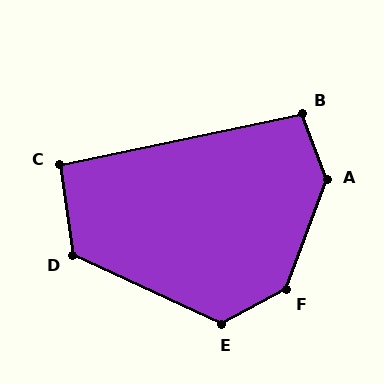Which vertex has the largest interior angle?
A, at approximately 139 degrees.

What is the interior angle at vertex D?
Approximately 123 degrees (obtuse).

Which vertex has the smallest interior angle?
C, at approximately 94 degrees.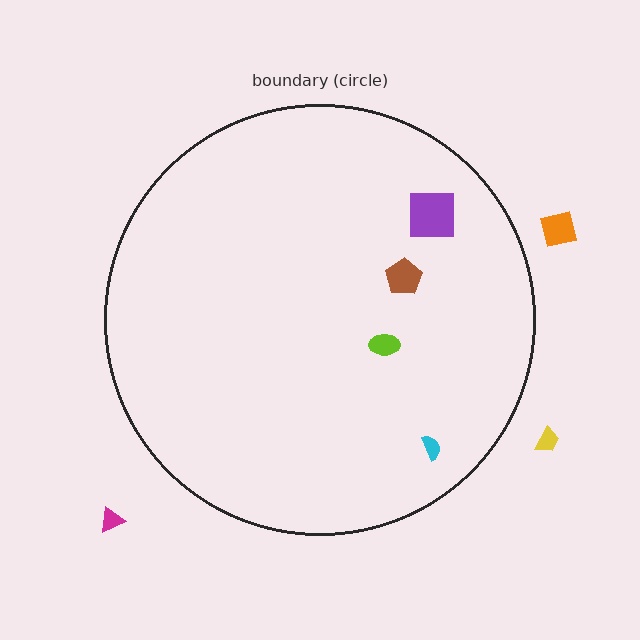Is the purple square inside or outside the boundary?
Inside.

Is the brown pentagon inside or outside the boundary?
Inside.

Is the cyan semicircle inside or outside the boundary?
Inside.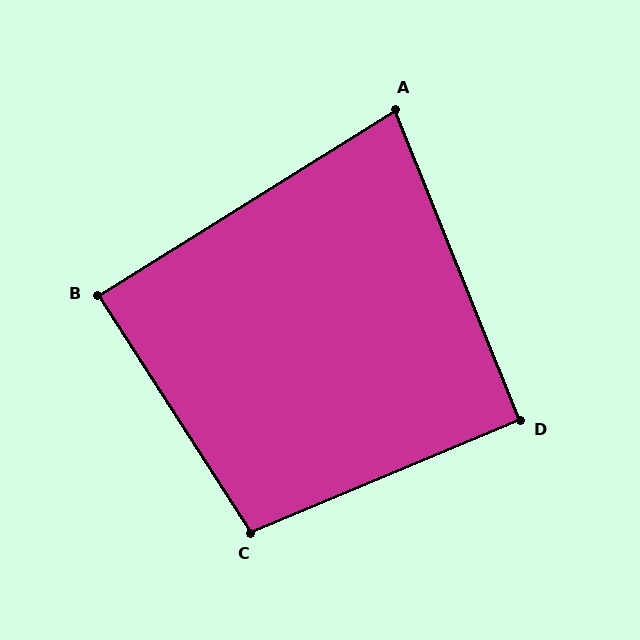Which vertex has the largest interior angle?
C, at approximately 100 degrees.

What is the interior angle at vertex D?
Approximately 91 degrees (approximately right).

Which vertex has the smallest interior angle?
A, at approximately 80 degrees.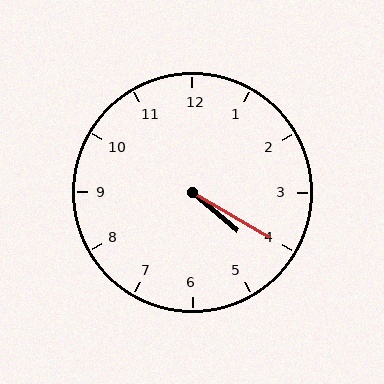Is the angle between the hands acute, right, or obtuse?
It is acute.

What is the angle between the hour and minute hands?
Approximately 10 degrees.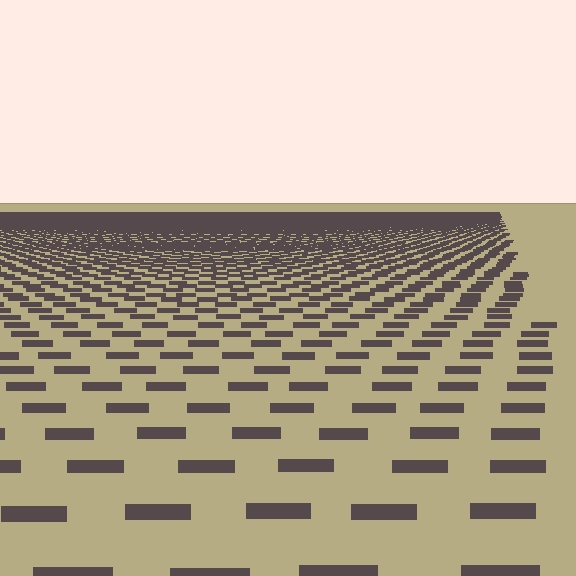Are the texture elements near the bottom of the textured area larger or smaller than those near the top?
Larger. Near the bottom, elements are closer to the viewer and appear at a bigger on-screen size.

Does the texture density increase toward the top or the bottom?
Density increases toward the top.